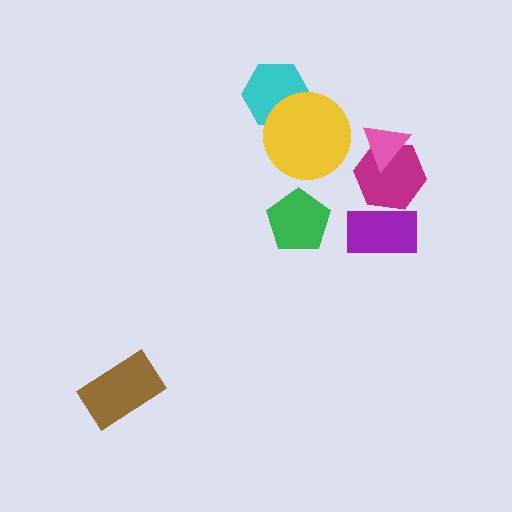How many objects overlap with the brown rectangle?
0 objects overlap with the brown rectangle.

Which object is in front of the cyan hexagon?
The yellow circle is in front of the cyan hexagon.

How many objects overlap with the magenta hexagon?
2 objects overlap with the magenta hexagon.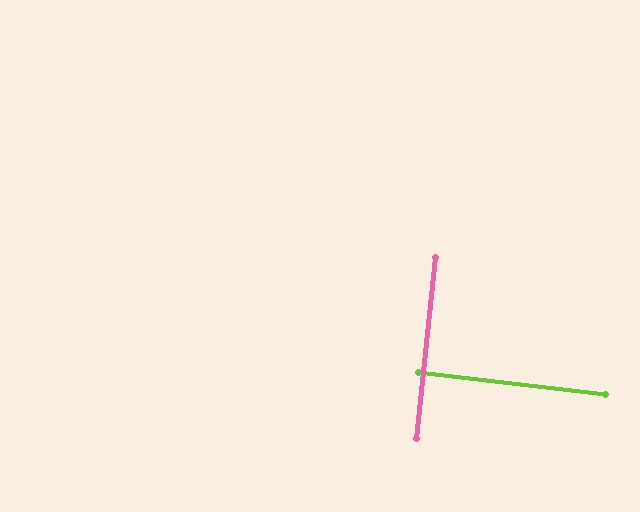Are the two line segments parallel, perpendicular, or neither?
Perpendicular — they meet at approximately 89°.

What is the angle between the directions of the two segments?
Approximately 89 degrees.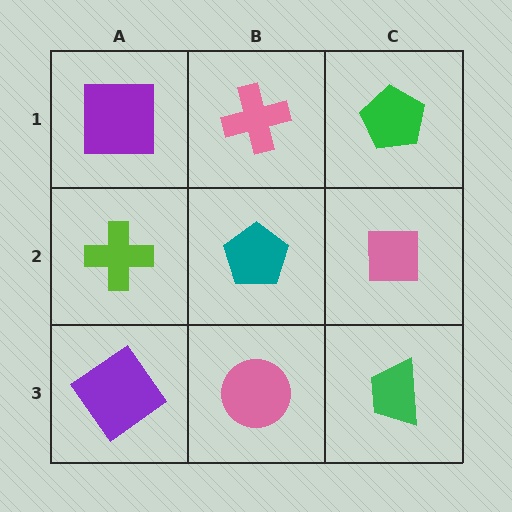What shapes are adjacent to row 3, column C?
A pink square (row 2, column C), a pink circle (row 3, column B).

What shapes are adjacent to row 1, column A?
A lime cross (row 2, column A), a pink cross (row 1, column B).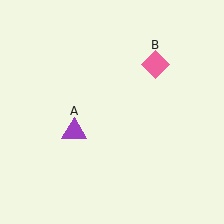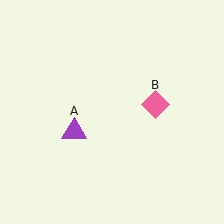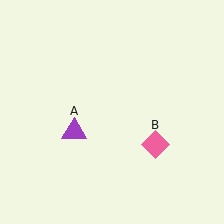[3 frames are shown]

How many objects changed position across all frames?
1 object changed position: pink diamond (object B).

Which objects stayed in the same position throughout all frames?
Purple triangle (object A) remained stationary.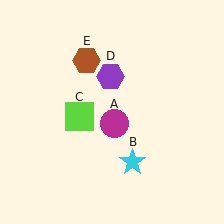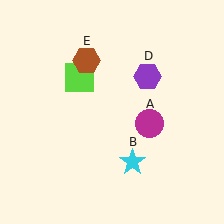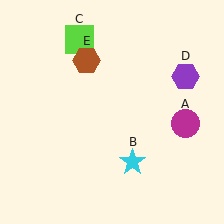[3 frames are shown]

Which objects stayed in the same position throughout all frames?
Cyan star (object B) and brown hexagon (object E) remained stationary.